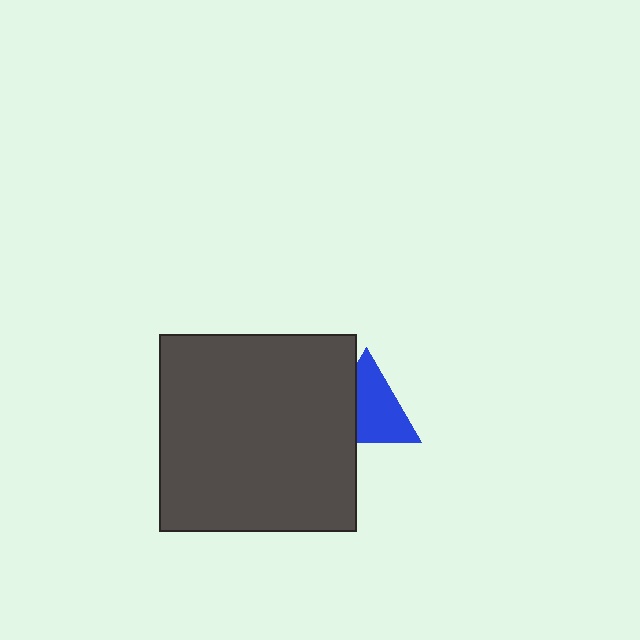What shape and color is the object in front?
The object in front is a dark gray square.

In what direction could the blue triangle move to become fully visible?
The blue triangle could move right. That would shift it out from behind the dark gray square entirely.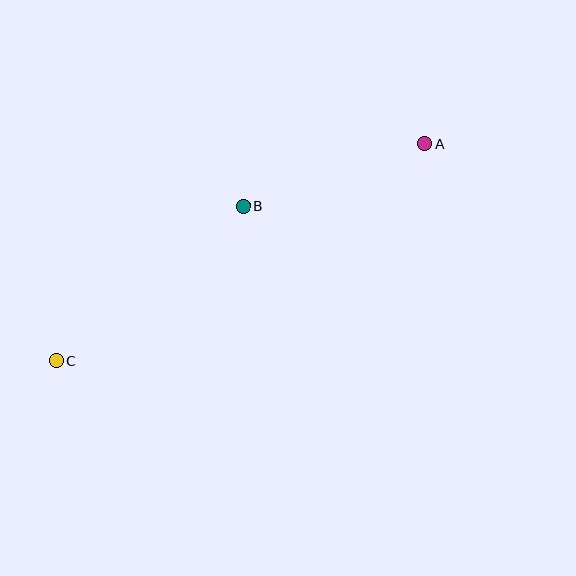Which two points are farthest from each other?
Points A and C are farthest from each other.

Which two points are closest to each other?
Points A and B are closest to each other.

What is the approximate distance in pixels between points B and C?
The distance between B and C is approximately 242 pixels.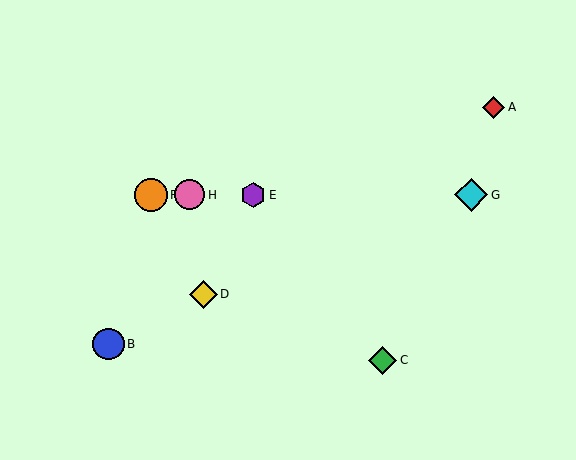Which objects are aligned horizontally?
Objects E, F, G, H are aligned horizontally.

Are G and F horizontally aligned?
Yes, both are at y≈195.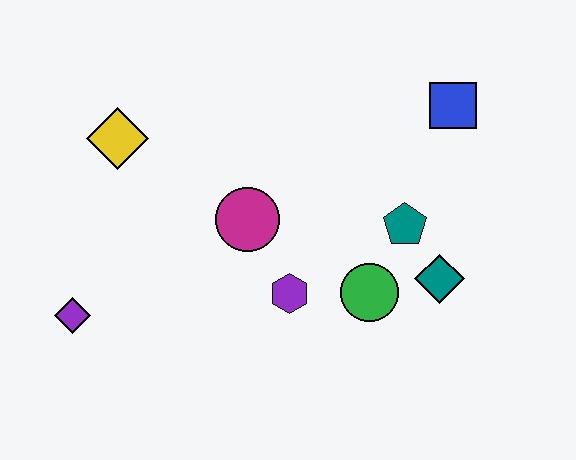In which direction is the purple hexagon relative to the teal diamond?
The purple hexagon is to the left of the teal diamond.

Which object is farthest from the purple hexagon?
The blue square is farthest from the purple hexagon.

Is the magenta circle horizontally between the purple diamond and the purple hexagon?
Yes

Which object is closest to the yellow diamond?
The magenta circle is closest to the yellow diamond.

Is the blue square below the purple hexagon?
No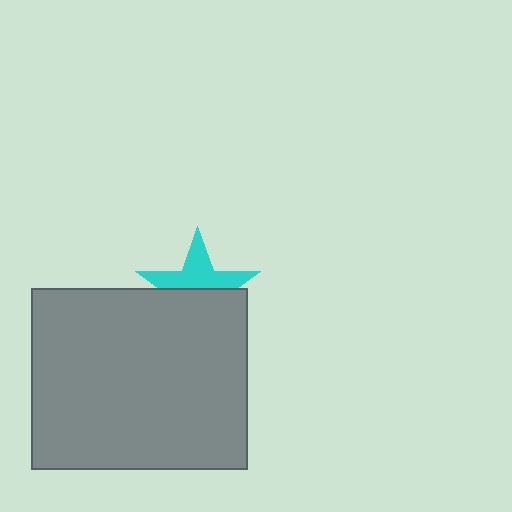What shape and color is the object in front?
The object in front is a gray rectangle.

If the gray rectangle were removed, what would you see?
You would see the complete cyan star.